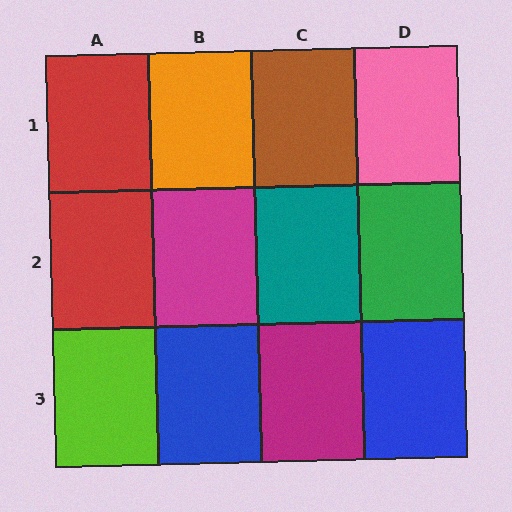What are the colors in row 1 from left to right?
Red, orange, brown, pink.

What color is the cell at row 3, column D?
Blue.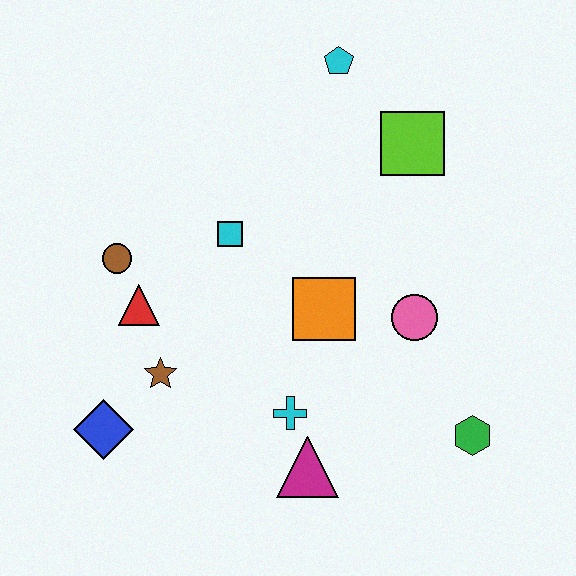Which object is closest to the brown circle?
The red triangle is closest to the brown circle.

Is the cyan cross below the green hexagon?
No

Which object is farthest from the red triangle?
The green hexagon is farthest from the red triangle.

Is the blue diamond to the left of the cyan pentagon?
Yes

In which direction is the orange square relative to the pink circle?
The orange square is to the left of the pink circle.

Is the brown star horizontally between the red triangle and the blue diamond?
No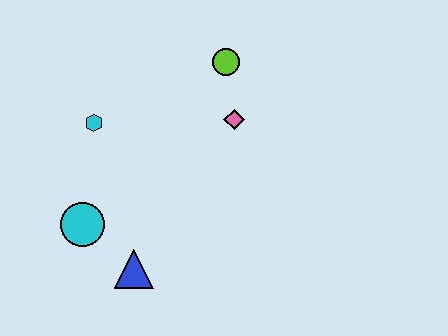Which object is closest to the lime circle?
The pink diamond is closest to the lime circle.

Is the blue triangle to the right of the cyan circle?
Yes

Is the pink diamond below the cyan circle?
No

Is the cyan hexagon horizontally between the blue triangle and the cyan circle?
Yes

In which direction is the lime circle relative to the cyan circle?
The lime circle is above the cyan circle.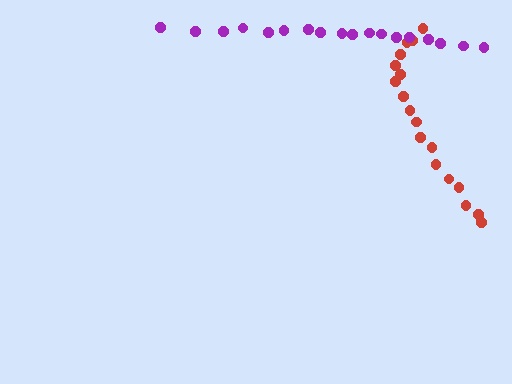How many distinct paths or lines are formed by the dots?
There are 2 distinct paths.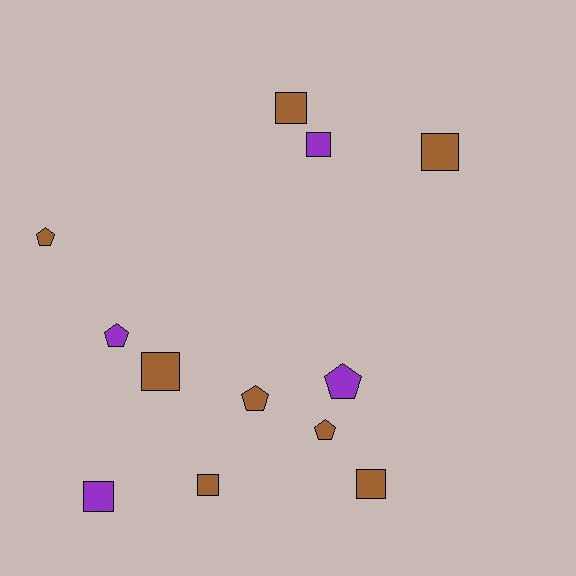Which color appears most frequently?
Brown, with 8 objects.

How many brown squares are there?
There are 5 brown squares.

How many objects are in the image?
There are 12 objects.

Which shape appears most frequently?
Square, with 7 objects.